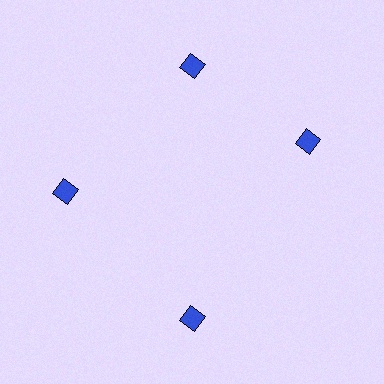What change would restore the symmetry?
The symmetry would be restored by rotating it back into even spacing with its neighbors so that all 4 diamonds sit at equal angles and equal distance from the center.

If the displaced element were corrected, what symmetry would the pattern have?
It would have 4-fold rotational symmetry — the pattern would map onto itself every 90 degrees.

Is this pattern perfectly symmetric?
No. The 4 blue diamonds are arranged in a ring, but one element near the 3 o'clock position is rotated out of alignment along the ring, breaking the 4-fold rotational symmetry.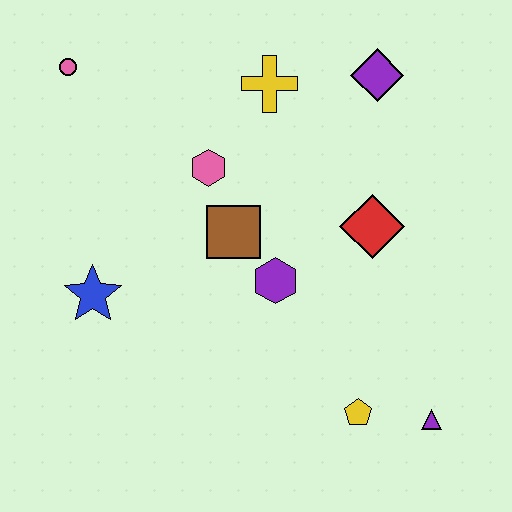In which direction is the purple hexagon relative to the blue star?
The purple hexagon is to the right of the blue star.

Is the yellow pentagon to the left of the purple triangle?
Yes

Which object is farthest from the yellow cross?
The purple triangle is farthest from the yellow cross.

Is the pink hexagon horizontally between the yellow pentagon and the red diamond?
No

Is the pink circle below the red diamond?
No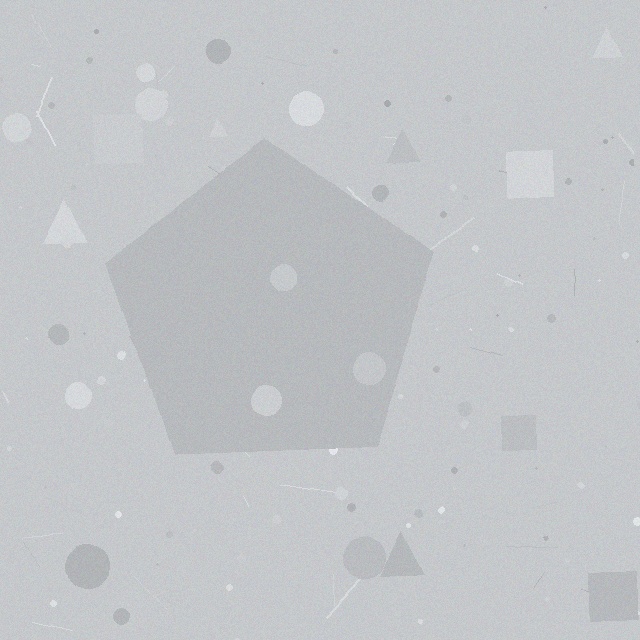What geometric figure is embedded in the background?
A pentagon is embedded in the background.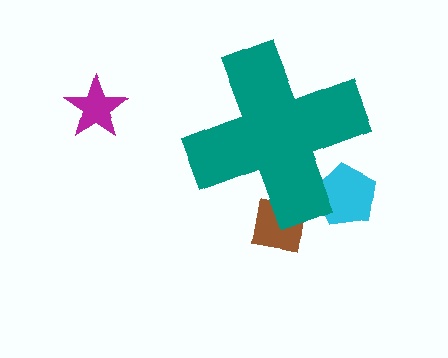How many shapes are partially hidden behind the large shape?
2 shapes are partially hidden.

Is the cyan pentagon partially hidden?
Yes, the cyan pentagon is partially hidden behind the teal cross.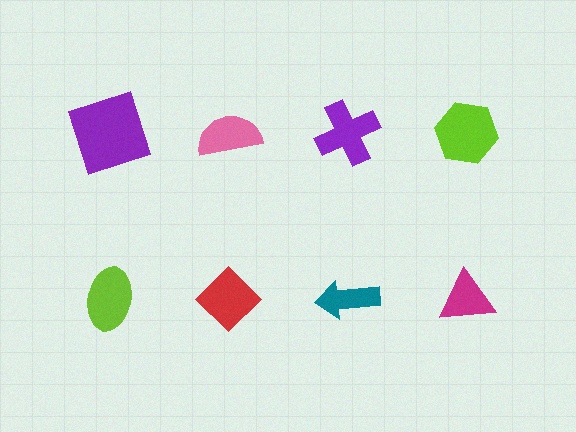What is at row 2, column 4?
A magenta triangle.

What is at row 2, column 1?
A lime ellipse.